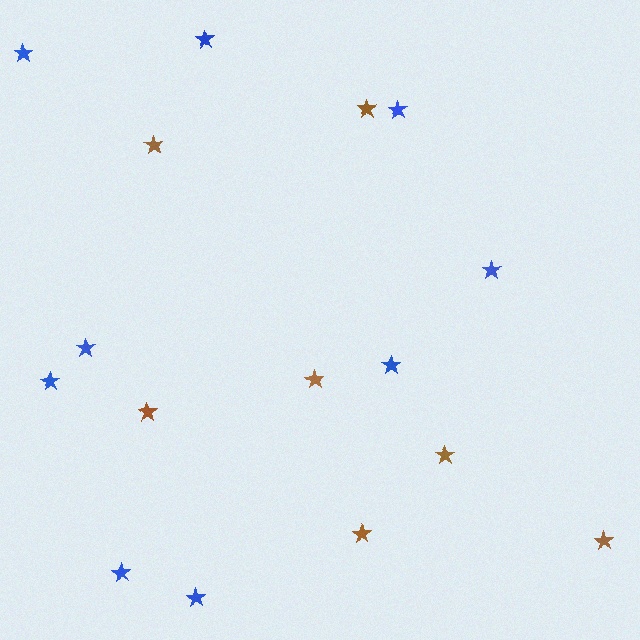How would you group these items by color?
There are 2 groups: one group of blue stars (9) and one group of brown stars (7).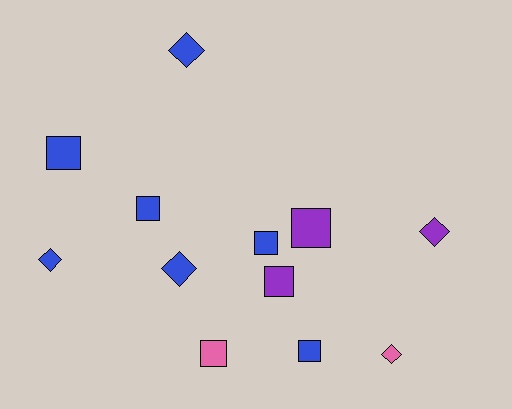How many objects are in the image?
There are 12 objects.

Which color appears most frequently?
Blue, with 7 objects.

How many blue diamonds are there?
There are 3 blue diamonds.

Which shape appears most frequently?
Square, with 7 objects.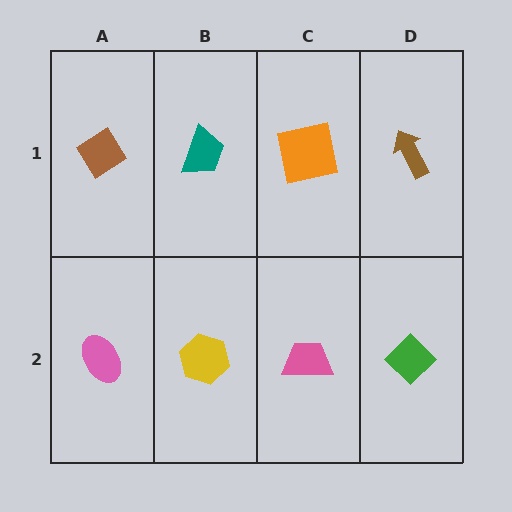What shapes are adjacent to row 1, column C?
A pink trapezoid (row 2, column C), a teal trapezoid (row 1, column B), a brown arrow (row 1, column D).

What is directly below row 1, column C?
A pink trapezoid.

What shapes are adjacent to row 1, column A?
A pink ellipse (row 2, column A), a teal trapezoid (row 1, column B).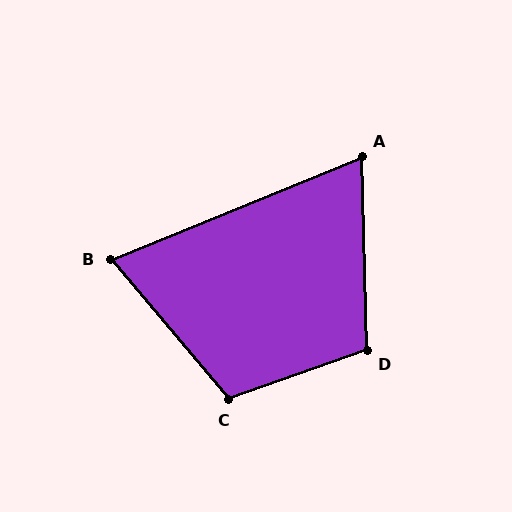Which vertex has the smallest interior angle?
A, at approximately 69 degrees.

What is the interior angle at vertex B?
Approximately 72 degrees (acute).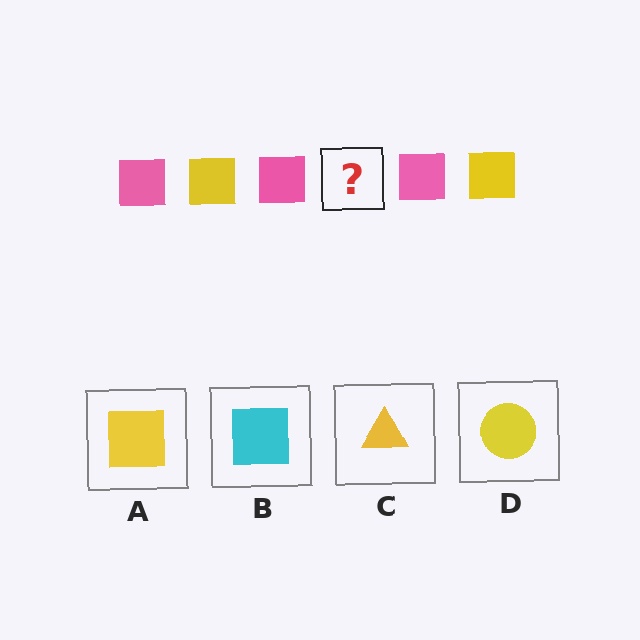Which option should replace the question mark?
Option A.